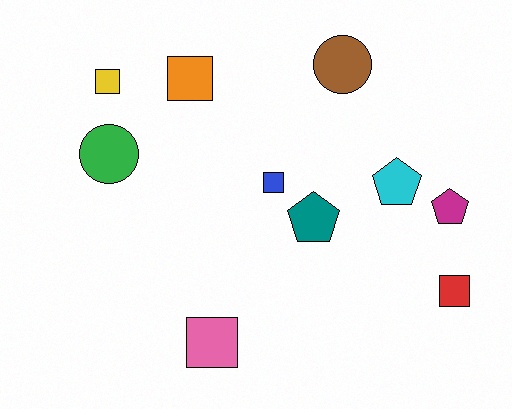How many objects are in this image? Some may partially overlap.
There are 10 objects.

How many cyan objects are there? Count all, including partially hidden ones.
There is 1 cyan object.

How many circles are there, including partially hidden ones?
There are 2 circles.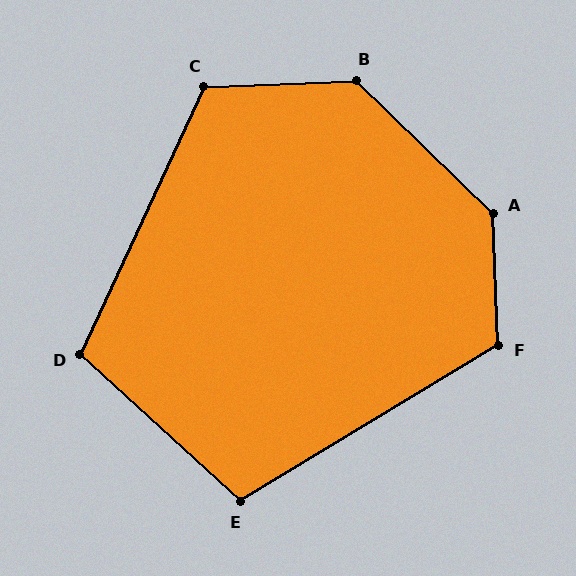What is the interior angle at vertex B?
Approximately 134 degrees (obtuse).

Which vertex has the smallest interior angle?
E, at approximately 106 degrees.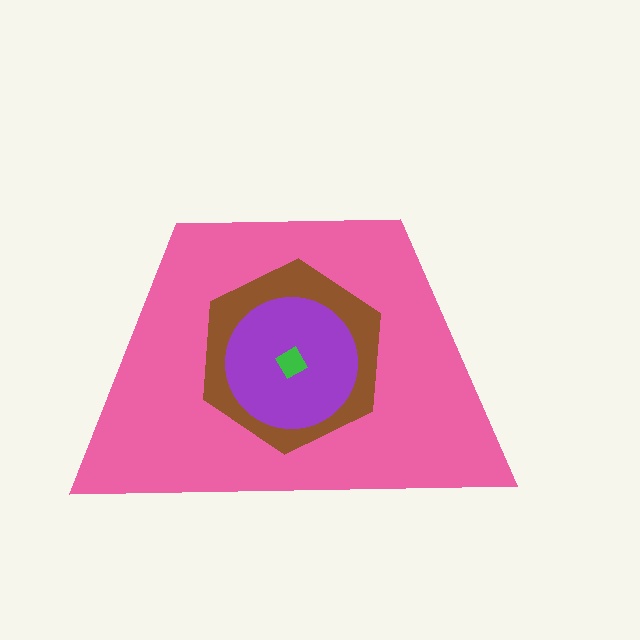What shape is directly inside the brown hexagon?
The purple circle.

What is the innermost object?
The green diamond.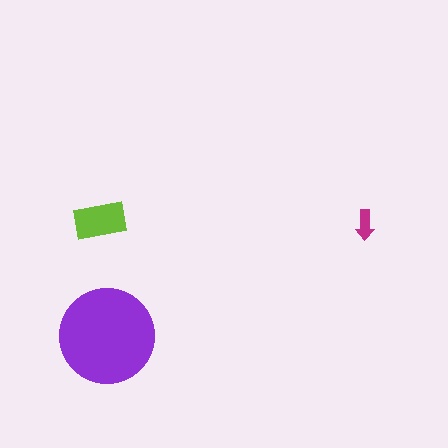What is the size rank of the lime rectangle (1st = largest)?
2nd.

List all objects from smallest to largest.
The magenta arrow, the lime rectangle, the purple circle.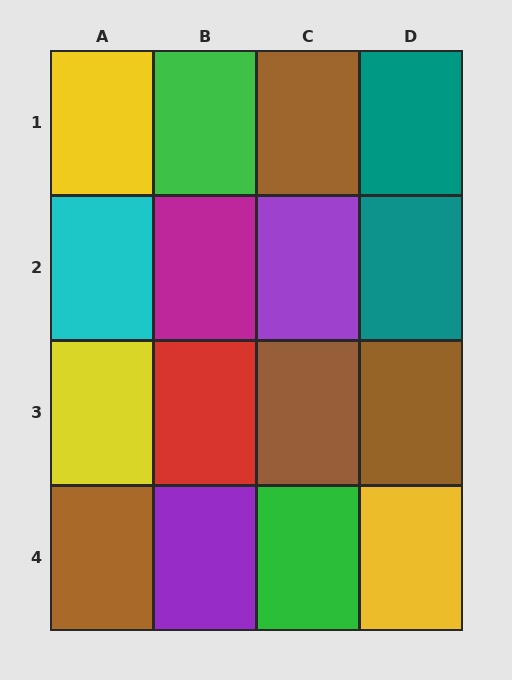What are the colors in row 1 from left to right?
Yellow, green, brown, teal.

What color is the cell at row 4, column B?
Purple.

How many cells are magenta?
1 cell is magenta.